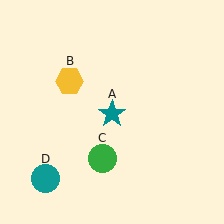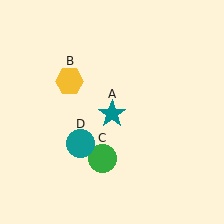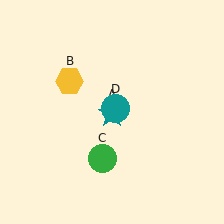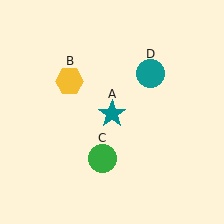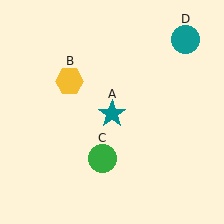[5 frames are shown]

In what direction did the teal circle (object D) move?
The teal circle (object D) moved up and to the right.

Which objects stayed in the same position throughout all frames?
Teal star (object A) and yellow hexagon (object B) and green circle (object C) remained stationary.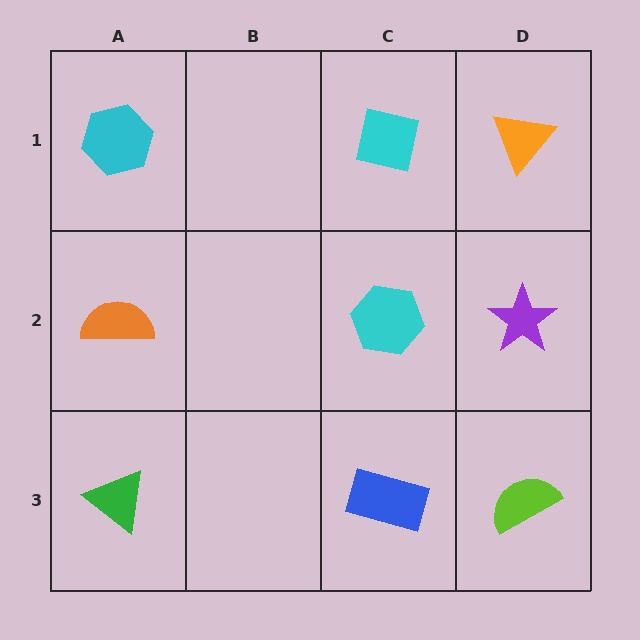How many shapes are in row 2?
3 shapes.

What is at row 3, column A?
A green triangle.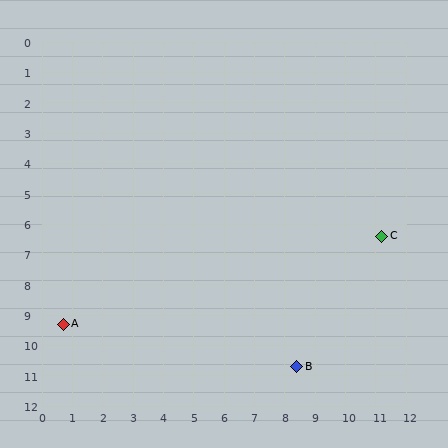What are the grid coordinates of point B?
Point B is at approximately (8.4, 10.7).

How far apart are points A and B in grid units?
Points A and B are about 7.8 grid units apart.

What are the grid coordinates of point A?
Point A is at approximately (0.7, 9.3).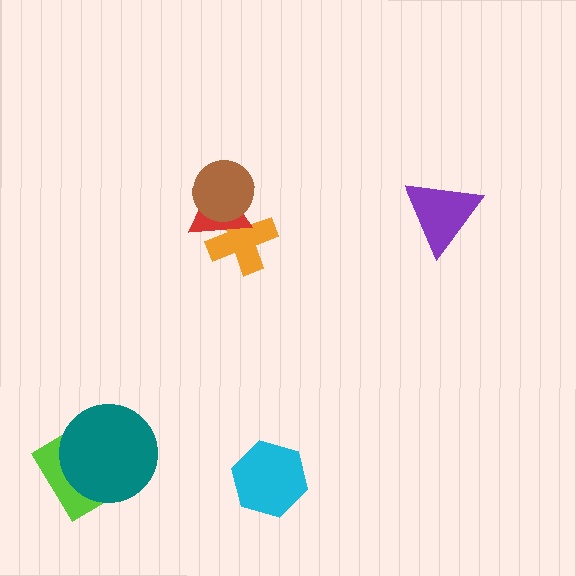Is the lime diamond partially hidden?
Yes, it is partially covered by another shape.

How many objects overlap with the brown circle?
2 objects overlap with the brown circle.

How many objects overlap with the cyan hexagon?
0 objects overlap with the cyan hexagon.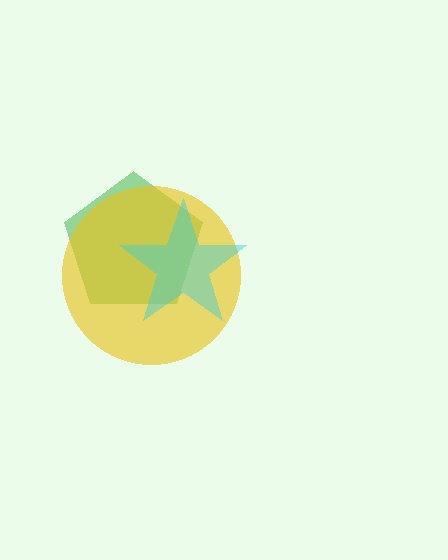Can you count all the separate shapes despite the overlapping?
Yes, there are 3 separate shapes.